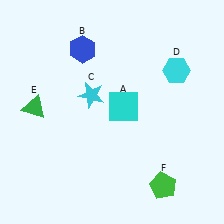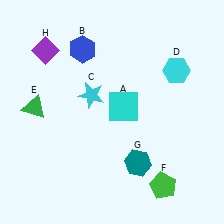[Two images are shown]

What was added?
A teal hexagon (G), a purple diamond (H) were added in Image 2.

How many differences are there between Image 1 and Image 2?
There are 2 differences between the two images.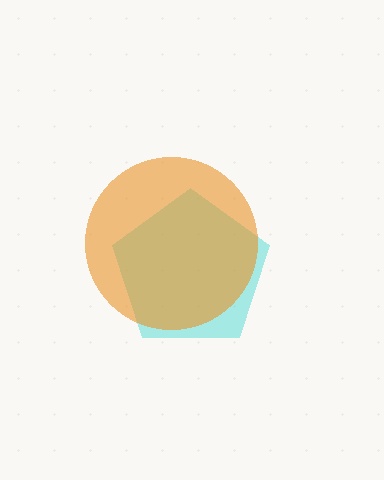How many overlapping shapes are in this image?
There are 2 overlapping shapes in the image.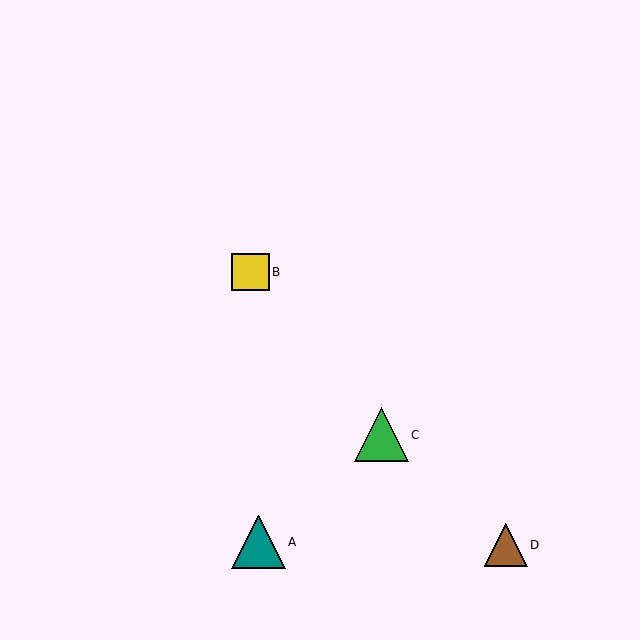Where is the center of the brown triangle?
The center of the brown triangle is at (506, 545).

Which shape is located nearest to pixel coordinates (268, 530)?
The teal triangle (labeled A) at (259, 542) is nearest to that location.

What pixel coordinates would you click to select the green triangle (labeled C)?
Click at (381, 435) to select the green triangle C.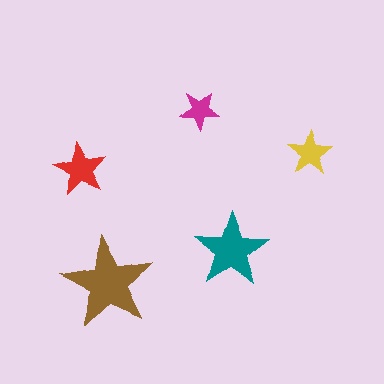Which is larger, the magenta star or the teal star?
The teal one.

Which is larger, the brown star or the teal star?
The brown one.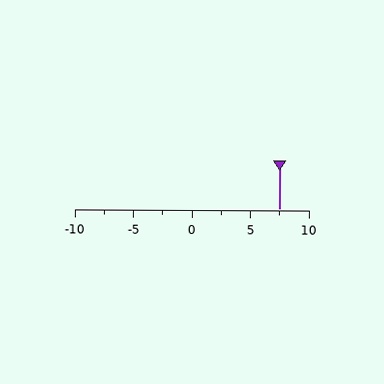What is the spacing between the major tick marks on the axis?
The major ticks are spaced 5 apart.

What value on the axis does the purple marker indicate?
The marker indicates approximately 7.5.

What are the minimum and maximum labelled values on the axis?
The axis runs from -10 to 10.